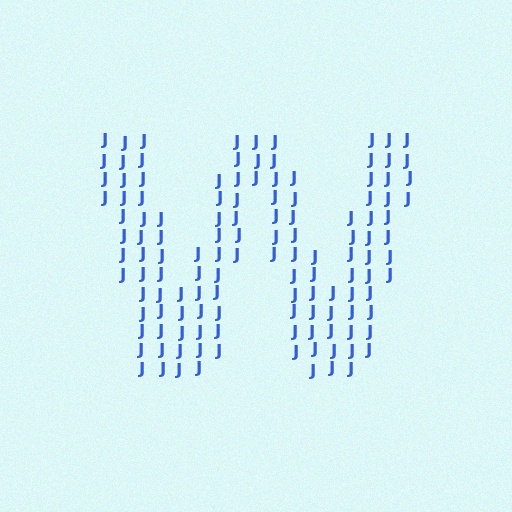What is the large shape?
The large shape is the letter W.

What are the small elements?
The small elements are letter J's.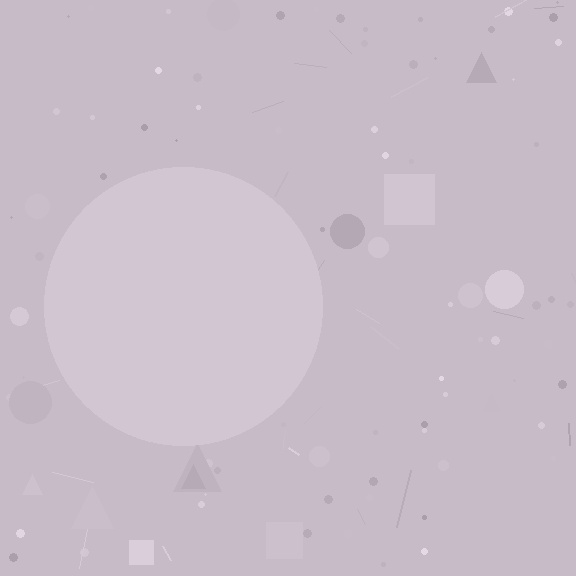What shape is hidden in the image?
A circle is hidden in the image.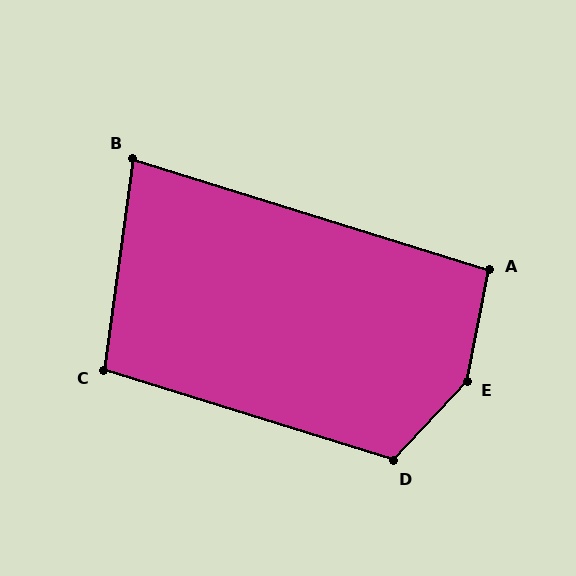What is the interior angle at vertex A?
Approximately 96 degrees (obtuse).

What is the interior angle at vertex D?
Approximately 116 degrees (obtuse).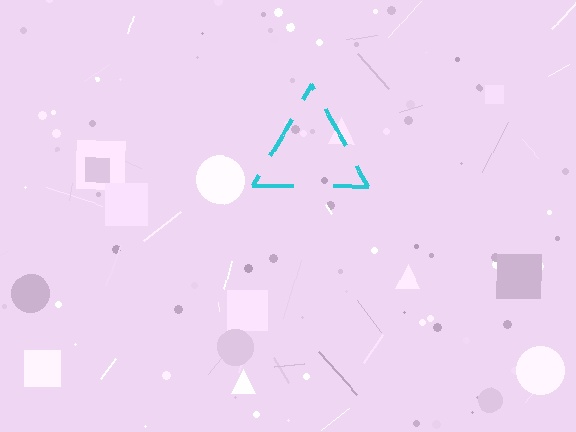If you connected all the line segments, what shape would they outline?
They would outline a triangle.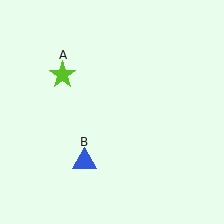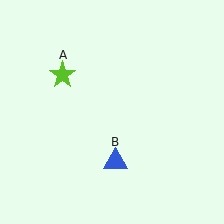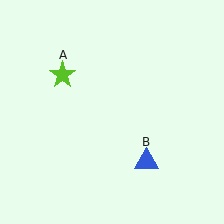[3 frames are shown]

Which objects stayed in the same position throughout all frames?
Lime star (object A) remained stationary.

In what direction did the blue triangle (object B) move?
The blue triangle (object B) moved right.